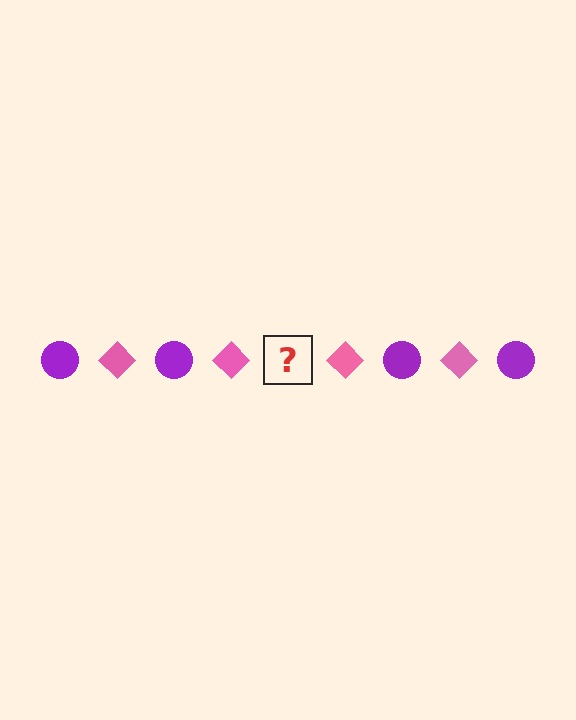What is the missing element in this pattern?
The missing element is a purple circle.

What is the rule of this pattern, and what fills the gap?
The rule is that the pattern alternates between purple circle and pink diamond. The gap should be filled with a purple circle.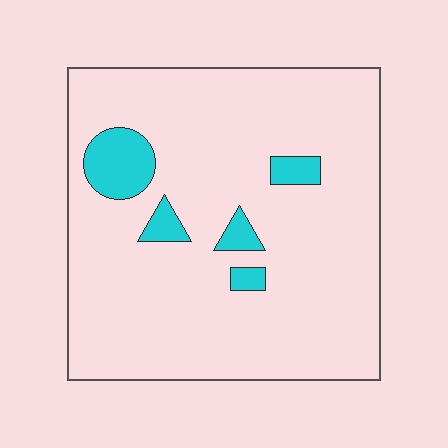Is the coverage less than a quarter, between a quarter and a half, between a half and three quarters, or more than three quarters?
Less than a quarter.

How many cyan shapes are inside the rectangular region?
5.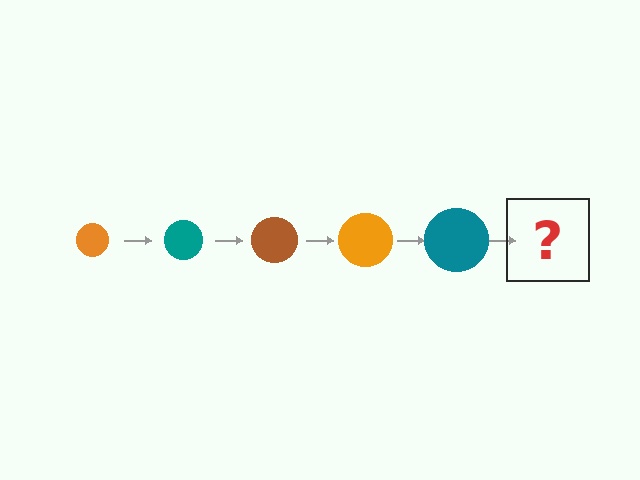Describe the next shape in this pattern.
It should be a brown circle, larger than the previous one.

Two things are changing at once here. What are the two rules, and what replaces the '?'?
The two rules are that the circle grows larger each step and the color cycles through orange, teal, and brown. The '?' should be a brown circle, larger than the previous one.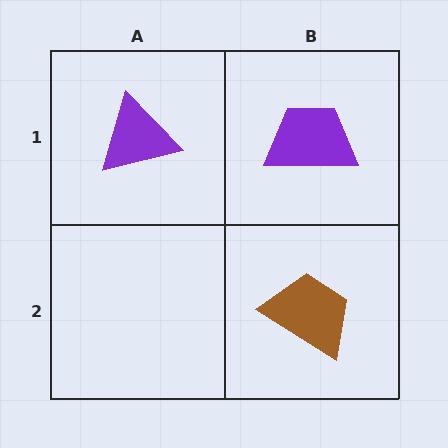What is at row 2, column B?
A brown trapezoid.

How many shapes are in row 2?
1 shape.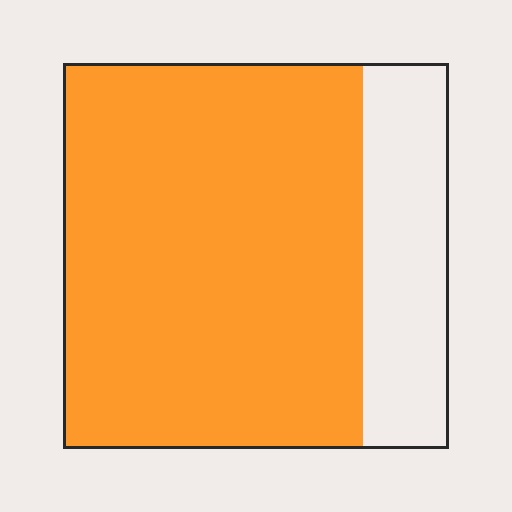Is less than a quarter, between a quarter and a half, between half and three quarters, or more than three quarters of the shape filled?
More than three quarters.